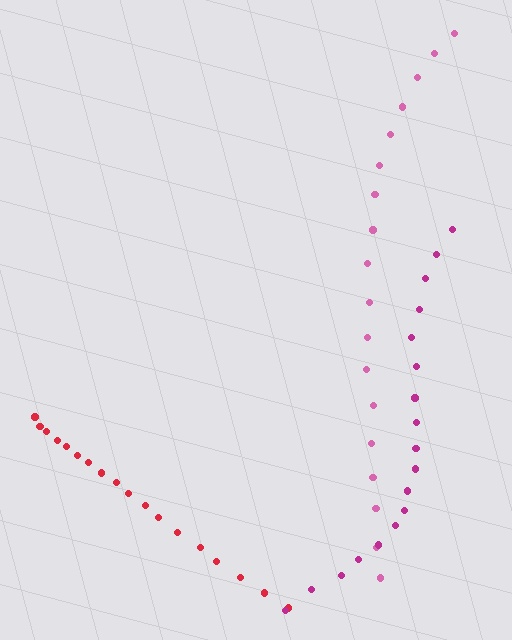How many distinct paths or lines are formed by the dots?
There are 3 distinct paths.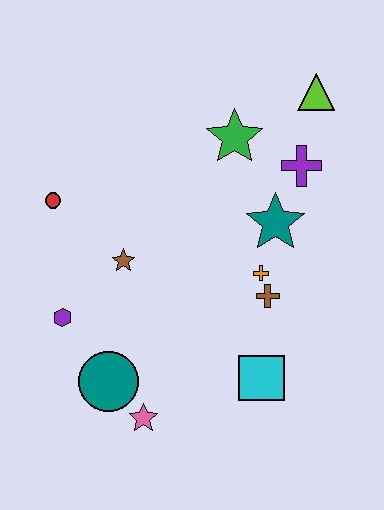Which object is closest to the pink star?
The teal circle is closest to the pink star.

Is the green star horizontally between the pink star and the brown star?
No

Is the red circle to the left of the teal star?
Yes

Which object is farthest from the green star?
The pink star is farthest from the green star.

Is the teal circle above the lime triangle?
No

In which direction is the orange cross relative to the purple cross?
The orange cross is below the purple cross.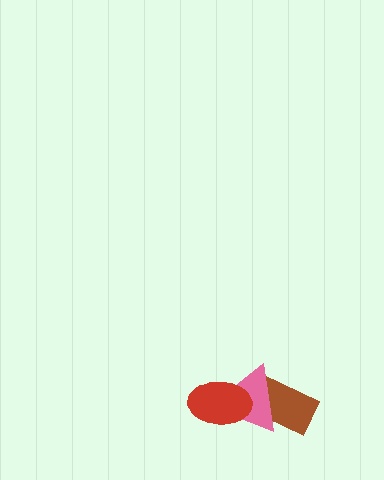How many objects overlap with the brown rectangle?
1 object overlaps with the brown rectangle.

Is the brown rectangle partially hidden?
Yes, it is partially covered by another shape.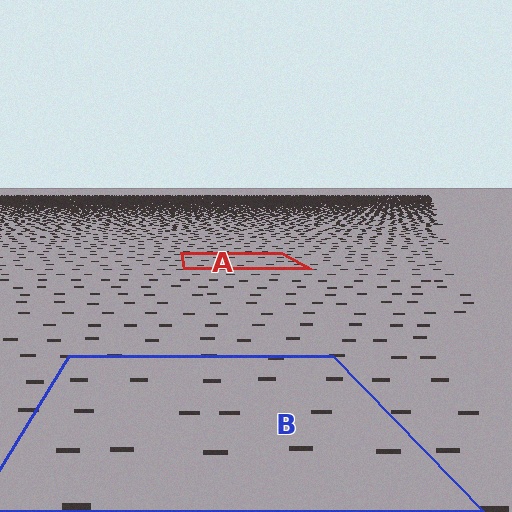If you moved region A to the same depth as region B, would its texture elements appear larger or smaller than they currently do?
They would appear larger. At a closer depth, the same texture elements are projected at a bigger on-screen size.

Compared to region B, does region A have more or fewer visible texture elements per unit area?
Region A has more texture elements per unit area — they are packed more densely because it is farther away.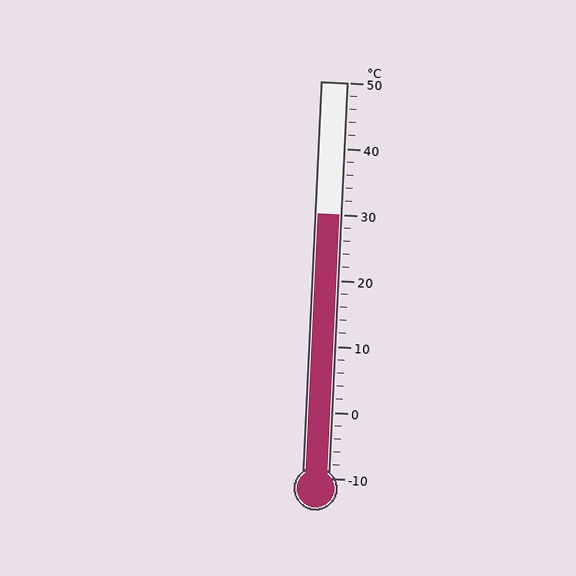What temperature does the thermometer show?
The thermometer shows approximately 30°C.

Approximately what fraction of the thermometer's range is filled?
The thermometer is filled to approximately 65% of its range.